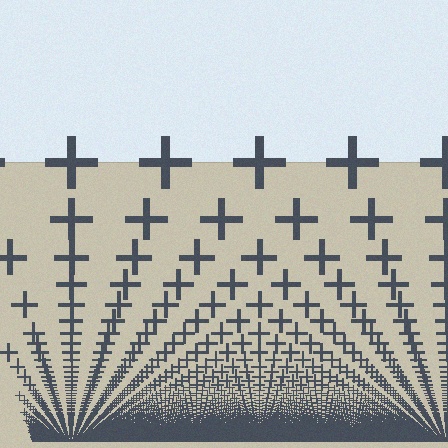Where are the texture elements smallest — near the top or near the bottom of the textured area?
Near the bottom.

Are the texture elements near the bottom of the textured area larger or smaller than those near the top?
Smaller. The gradient is inverted — elements near the bottom are smaller and denser.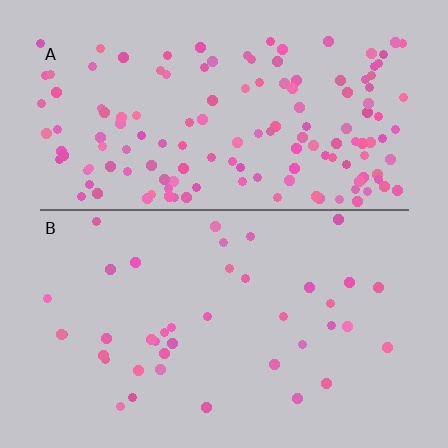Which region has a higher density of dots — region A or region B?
A (the top).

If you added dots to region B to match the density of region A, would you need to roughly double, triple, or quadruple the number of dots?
Approximately quadruple.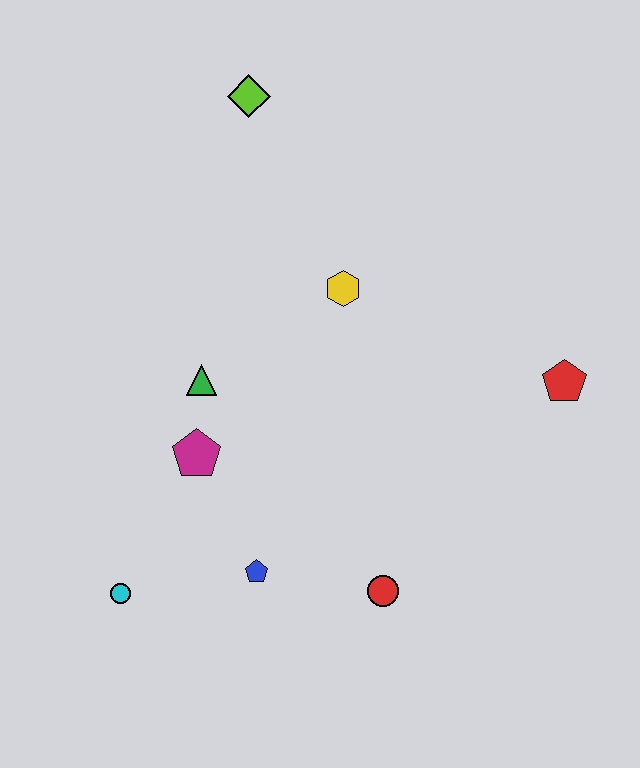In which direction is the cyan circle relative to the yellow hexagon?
The cyan circle is below the yellow hexagon.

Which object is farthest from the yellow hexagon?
The cyan circle is farthest from the yellow hexagon.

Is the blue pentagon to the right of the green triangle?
Yes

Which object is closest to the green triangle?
The magenta pentagon is closest to the green triangle.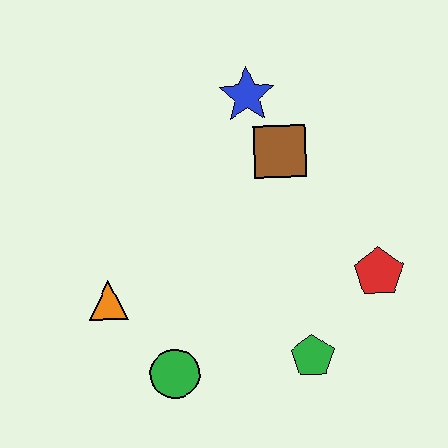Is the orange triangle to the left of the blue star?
Yes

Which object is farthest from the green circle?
The blue star is farthest from the green circle.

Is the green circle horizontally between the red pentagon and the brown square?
No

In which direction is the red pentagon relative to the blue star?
The red pentagon is below the blue star.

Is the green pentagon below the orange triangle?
Yes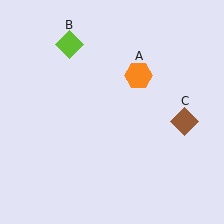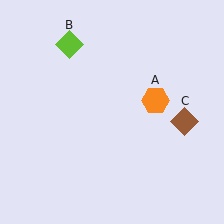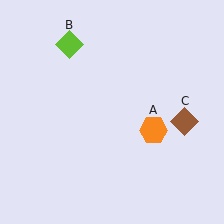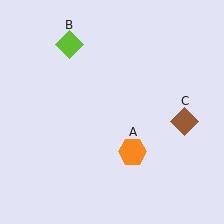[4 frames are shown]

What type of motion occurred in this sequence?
The orange hexagon (object A) rotated clockwise around the center of the scene.